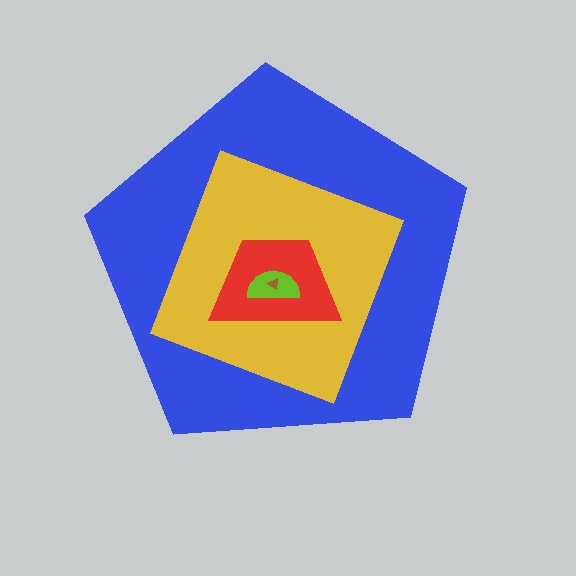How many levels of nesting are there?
5.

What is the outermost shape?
The blue pentagon.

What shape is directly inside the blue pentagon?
The yellow diamond.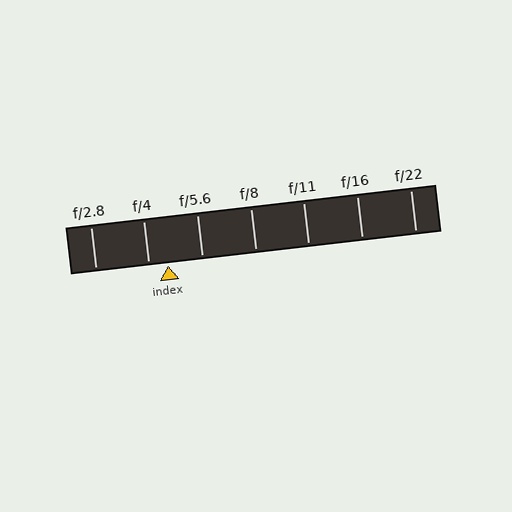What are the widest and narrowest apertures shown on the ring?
The widest aperture shown is f/2.8 and the narrowest is f/22.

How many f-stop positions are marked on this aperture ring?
There are 7 f-stop positions marked.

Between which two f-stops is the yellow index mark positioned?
The index mark is between f/4 and f/5.6.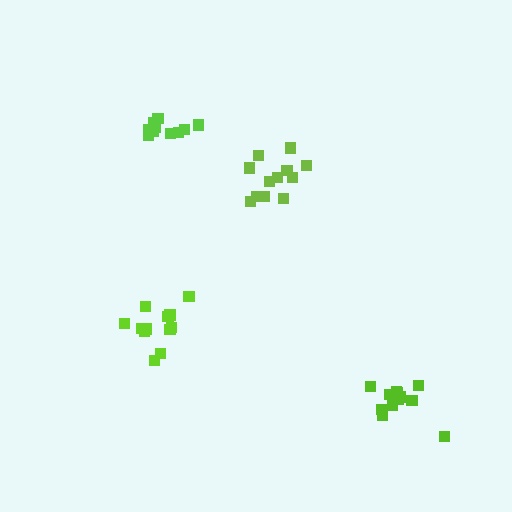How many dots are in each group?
Group 1: 12 dots, Group 2: 12 dots, Group 3: 10 dots, Group 4: 12 dots (46 total).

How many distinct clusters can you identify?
There are 4 distinct clusters.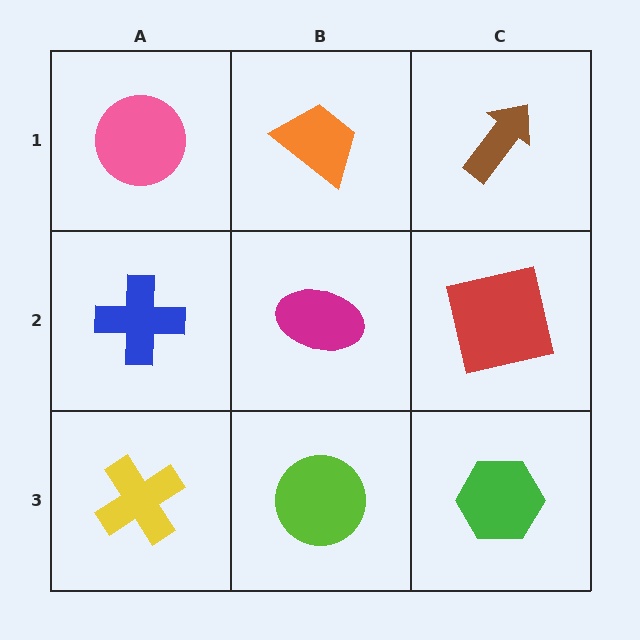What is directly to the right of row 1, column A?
An orange trapezoid.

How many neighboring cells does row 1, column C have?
2.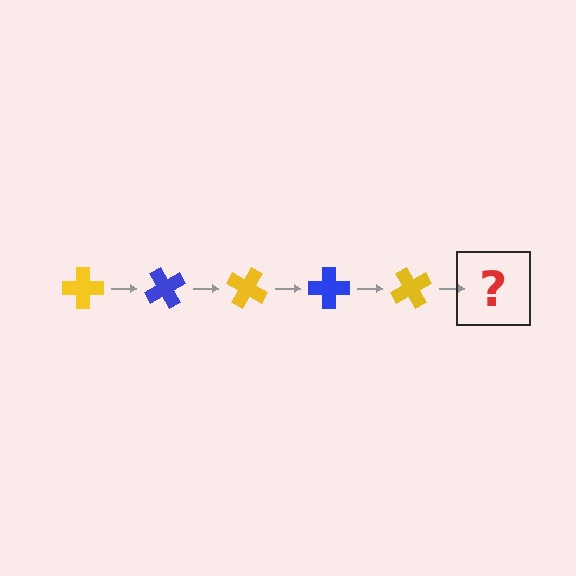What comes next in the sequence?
The next element should be a blue cross, rotated 300 degrees from the start.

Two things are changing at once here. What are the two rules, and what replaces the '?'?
The two rules are that it rotates 60 degrees each step and the color cycles through yellow and blue. The '?' should be a blue cross, rotated 300 degrees from the start.